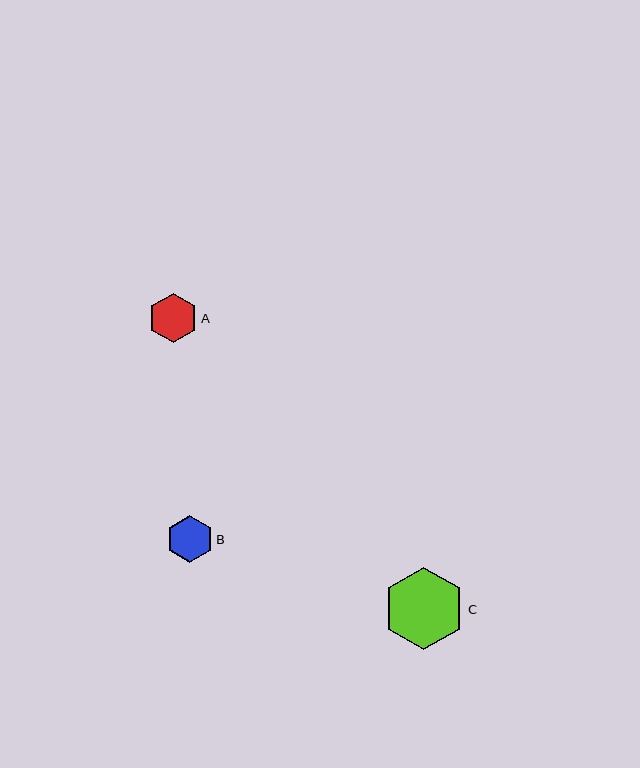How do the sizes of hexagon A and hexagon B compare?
Hexagon A and hexagon B are approximately the same size.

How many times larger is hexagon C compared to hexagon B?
Hexagon C is approximately 1.8 times the size of hexagon B.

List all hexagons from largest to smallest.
From largest to smallest: C, A, B.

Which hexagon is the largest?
Hexagon C is the largest with a size of approximately 82 pixels.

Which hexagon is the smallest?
Hexagon B is the smallest with a size of approximately 47 pixels.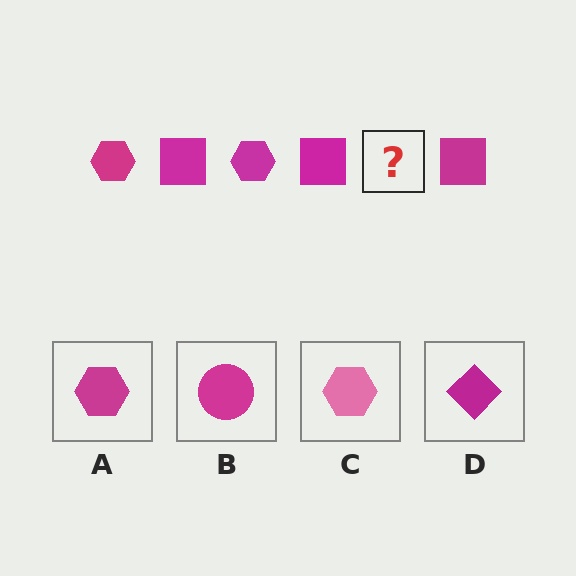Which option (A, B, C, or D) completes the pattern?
A.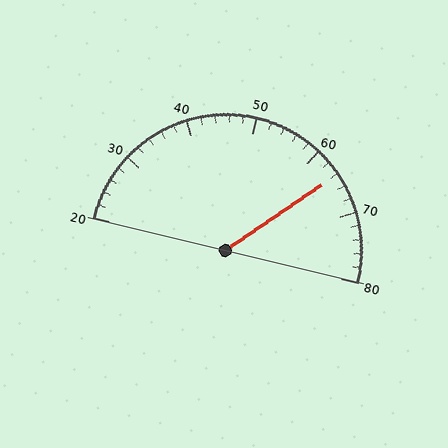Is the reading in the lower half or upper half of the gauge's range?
The reading is in the upper half of the range (20 to 80).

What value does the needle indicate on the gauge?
The needle indicates approximately 64.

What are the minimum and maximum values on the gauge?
The gauge ranges from 20 to 80.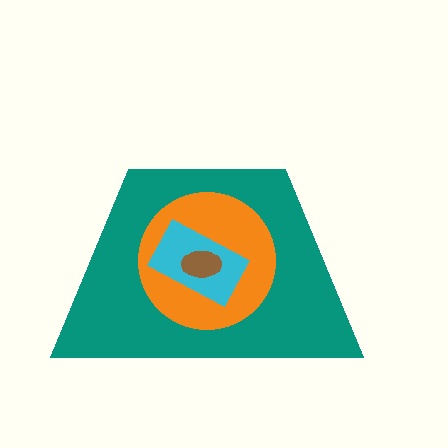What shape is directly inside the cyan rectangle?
The brown ellipse.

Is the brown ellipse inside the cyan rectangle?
Yes.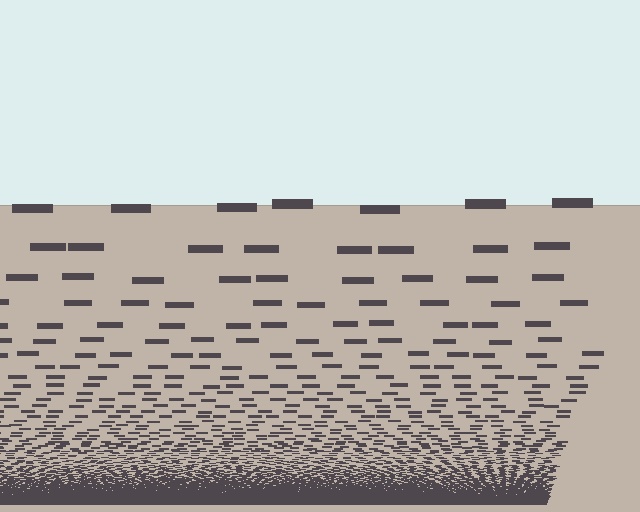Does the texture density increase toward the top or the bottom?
Density increases toward the bottom.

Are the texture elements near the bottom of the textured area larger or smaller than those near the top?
Smaller. The gradient is inverted — elements near the bottom are smaller and denser.